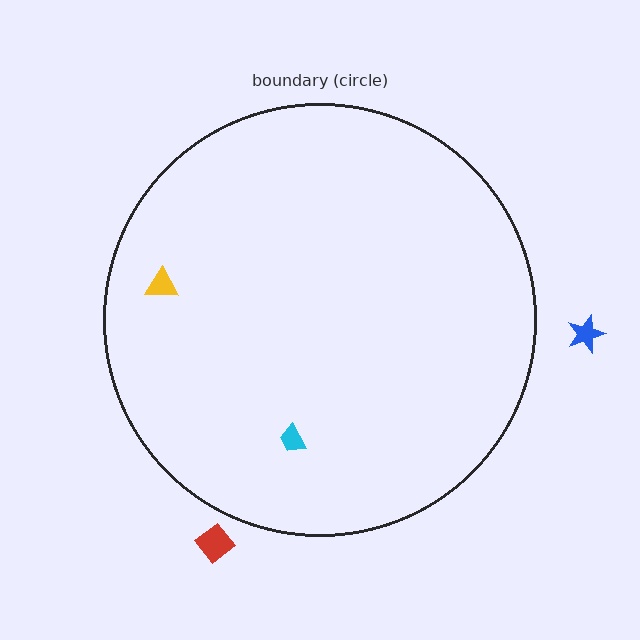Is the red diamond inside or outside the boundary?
Outside.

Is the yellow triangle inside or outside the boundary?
Inside.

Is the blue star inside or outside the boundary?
Outside.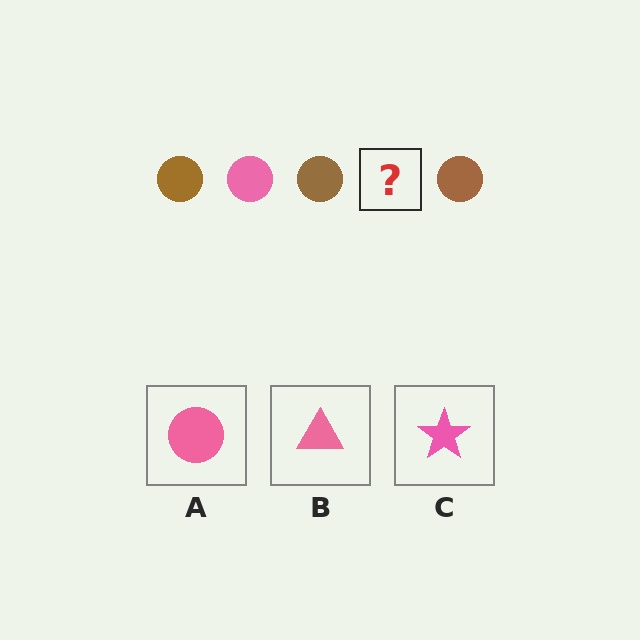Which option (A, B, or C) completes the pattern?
A.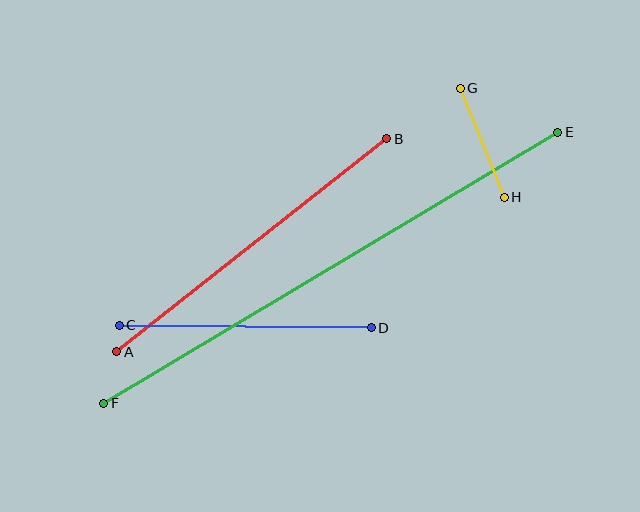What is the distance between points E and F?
The distance is approximately 529 pixels.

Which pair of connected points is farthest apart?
Points E and F are farthest apart.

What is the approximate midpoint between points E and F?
The midpoint is at approximately (331, 268) pixels.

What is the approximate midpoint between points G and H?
The midpoint is at approximately (482, 143) pixels.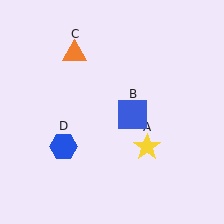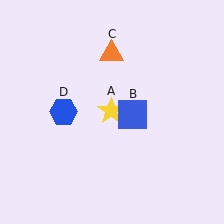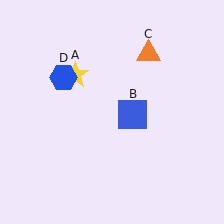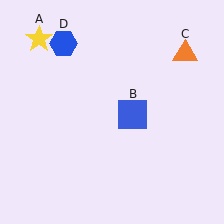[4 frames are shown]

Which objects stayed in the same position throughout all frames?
Blue square (object B) remained stationary.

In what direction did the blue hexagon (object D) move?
The blue hexagon (object D) moved up.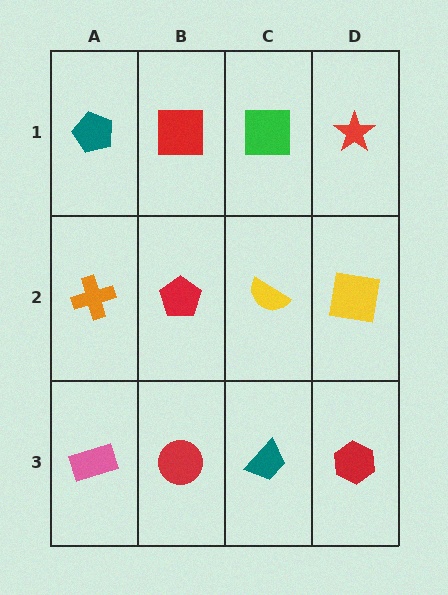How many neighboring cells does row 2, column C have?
4.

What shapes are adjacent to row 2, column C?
A green square (row 1, column C), a teal trapezoid (row 3, column C), a red pentagon (row 2, column B), a yellow square (row 2, column D).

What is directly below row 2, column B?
A red circle.